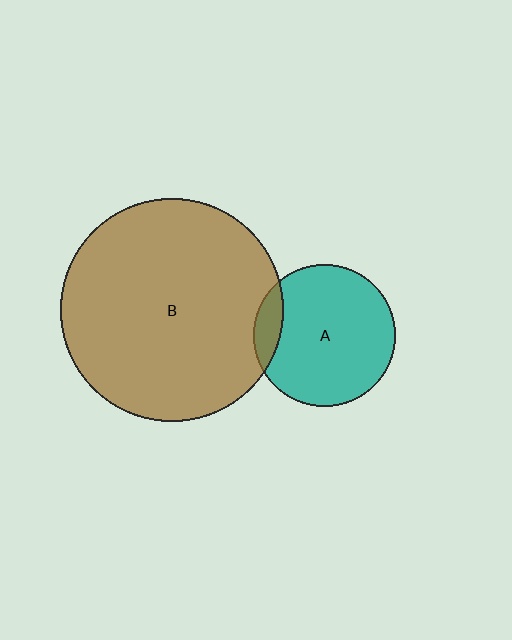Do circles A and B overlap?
Yes.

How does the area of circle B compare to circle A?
Approximately 2.5 times.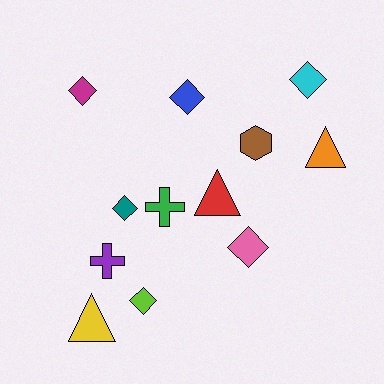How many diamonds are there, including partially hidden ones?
There are 6 diamonds.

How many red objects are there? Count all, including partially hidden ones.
There is 1 red object.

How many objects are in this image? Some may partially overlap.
There are 12 objects.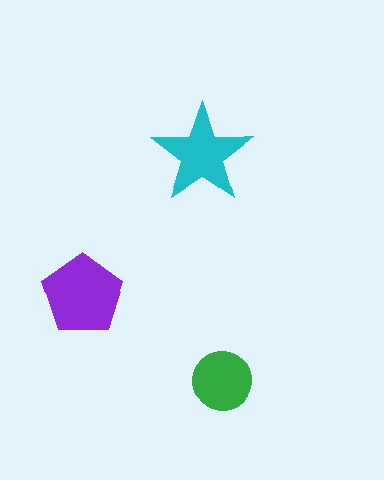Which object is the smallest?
The green circle.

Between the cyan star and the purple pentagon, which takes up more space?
The purple pentagon.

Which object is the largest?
The purple pentagon.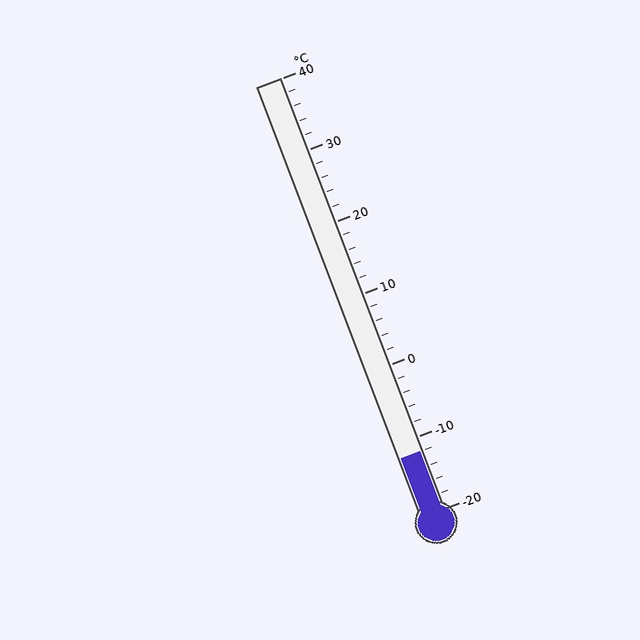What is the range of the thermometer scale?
The thermometer scale ranges from -20°C to 40°C.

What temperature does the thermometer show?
The thermometer shows approximately -12°C.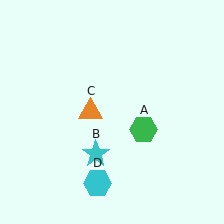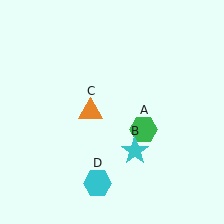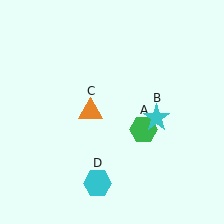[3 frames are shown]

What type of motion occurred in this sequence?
The cyan star (object B) rotated counterclockwise around the center of the scene.